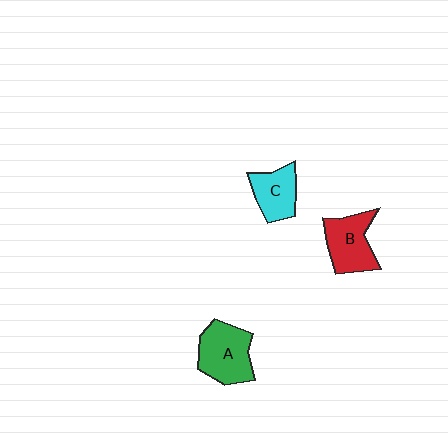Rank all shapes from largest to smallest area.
From largest to smallest: A (green), B (red), C (cyan).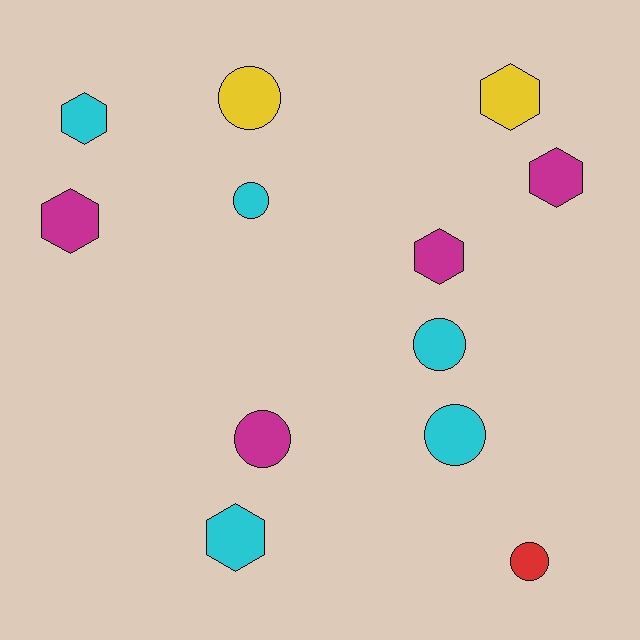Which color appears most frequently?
Cyan, with 5 objects.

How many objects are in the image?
There are 12 objects.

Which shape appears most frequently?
Hexagon, with 6 objects.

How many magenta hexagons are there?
There are 3 magenta hexagons.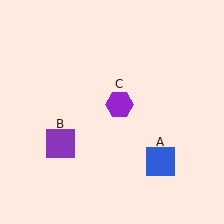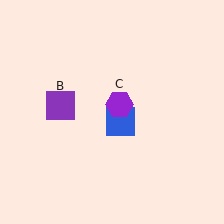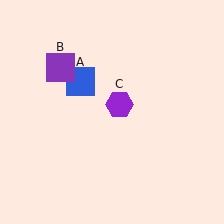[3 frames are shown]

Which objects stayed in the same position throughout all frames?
Purple hexagon (object C) remained stationary.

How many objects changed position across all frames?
2 objects changed position: blue square (object A), purple square (object B).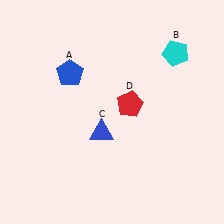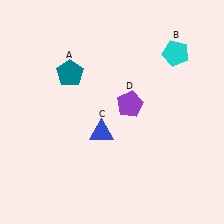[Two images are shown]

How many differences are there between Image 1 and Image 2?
There are 2 differences between the two images.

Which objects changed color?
A changed from blue to teal. D changed from red to purple.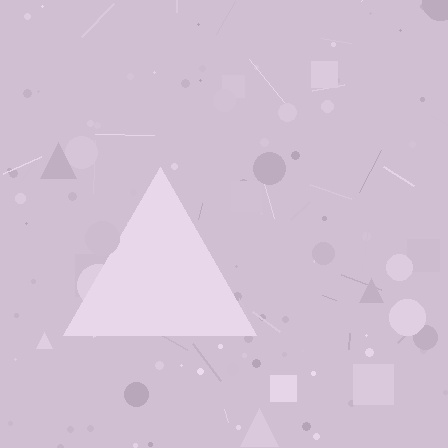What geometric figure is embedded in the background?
A triangle is embedded in the background.